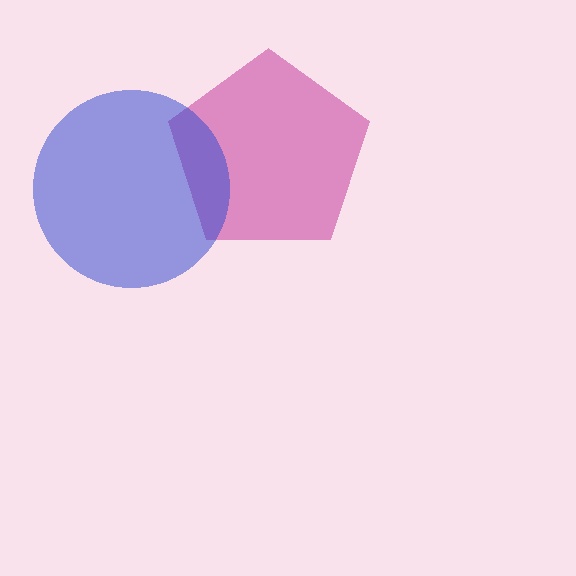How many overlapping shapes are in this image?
There are 2 overlapping shapes in the image.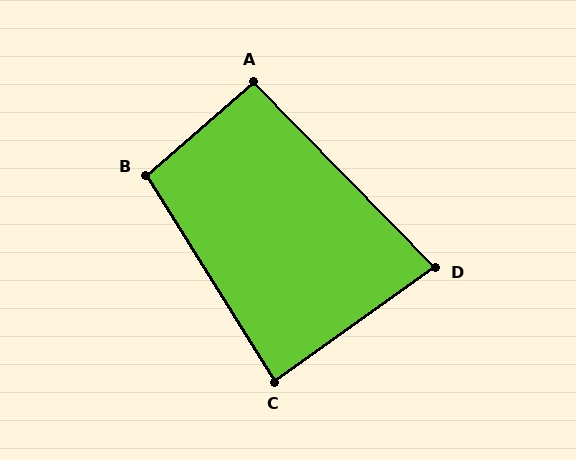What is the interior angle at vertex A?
Approximately 93 degrees (approximately right).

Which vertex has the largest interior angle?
B, at approximately 99 degrees.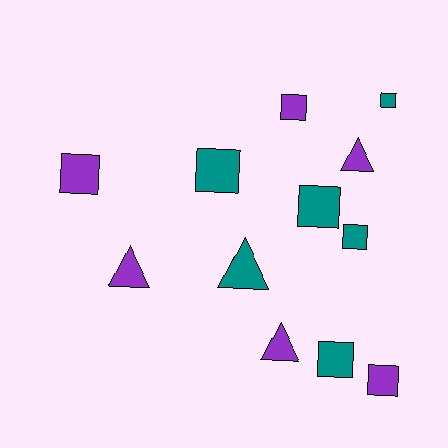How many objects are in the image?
There are 12 objects.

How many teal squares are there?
There are 5 teal squares.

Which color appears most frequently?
Purple, with 6 objects.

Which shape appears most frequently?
Square, with 8 objects.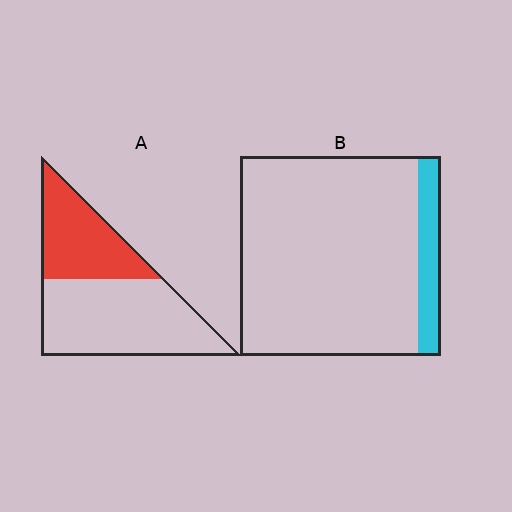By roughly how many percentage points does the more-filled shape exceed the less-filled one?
By roughly 25 percentage points (A over B).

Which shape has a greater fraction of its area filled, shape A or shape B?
Shape A.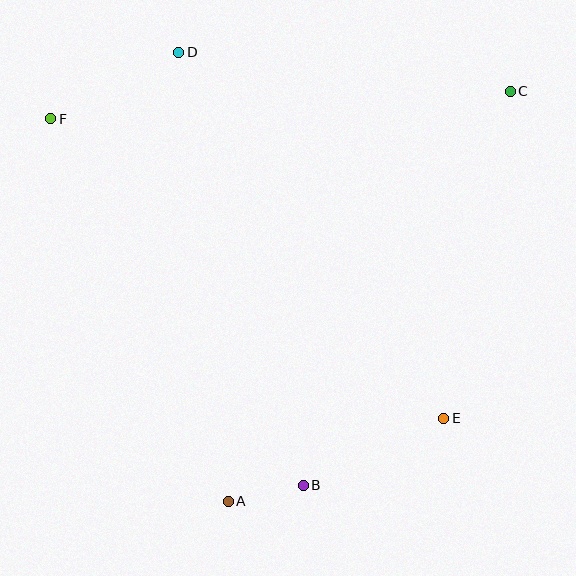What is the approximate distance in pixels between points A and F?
The distance between A and F is approximately 422 pixels.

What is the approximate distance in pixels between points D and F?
The distance between D and F is approximately 144 pixels.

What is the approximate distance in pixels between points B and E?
The distance between B and E is approximately 155 pixels.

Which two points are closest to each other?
Points A and B are closest to each other.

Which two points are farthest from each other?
Points A and C are farthest from each other.